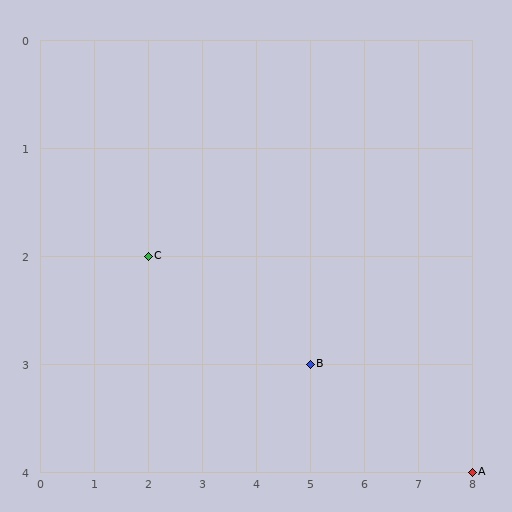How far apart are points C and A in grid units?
Points C and A are 6 columns and 2 rows apart (about 6.3 grid units diagonally).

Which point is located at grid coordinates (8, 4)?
Point A is at (8, 4).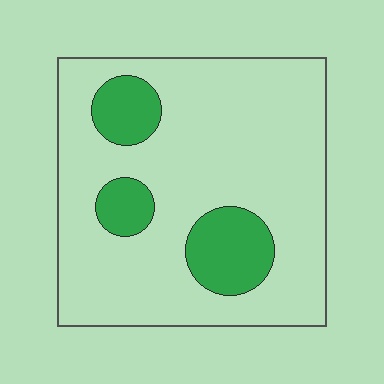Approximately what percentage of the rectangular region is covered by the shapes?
Approximately 20%.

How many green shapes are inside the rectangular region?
3.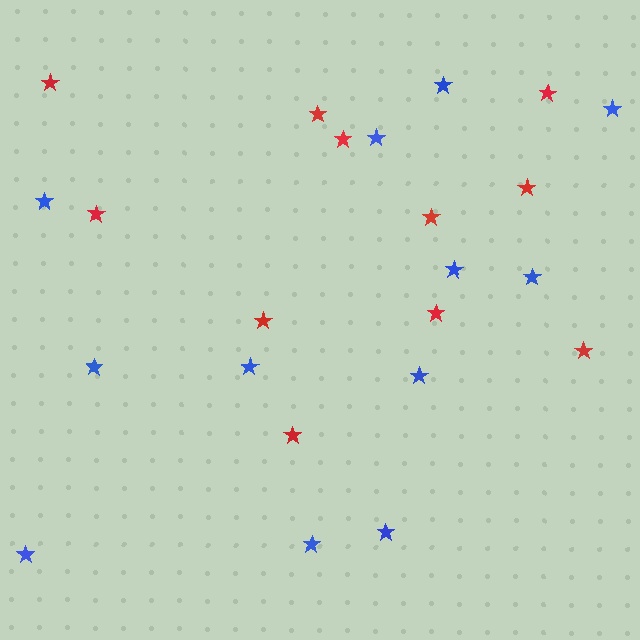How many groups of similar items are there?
There are 2 groups: one group of red stars (11) and one group of blue stars (12).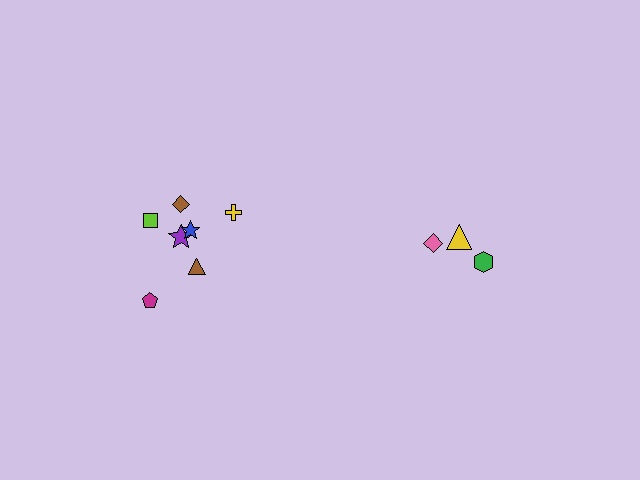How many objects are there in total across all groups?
There are 10 objects.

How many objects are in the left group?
There are 7 objects.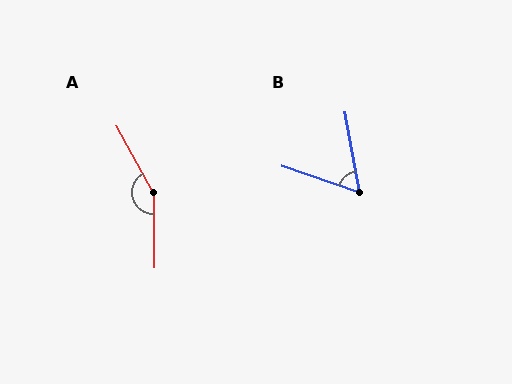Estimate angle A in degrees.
Approximately 152 degrees.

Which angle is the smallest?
B, at approximately 61 degrees.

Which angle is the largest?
A, at approximately 152 degrees.